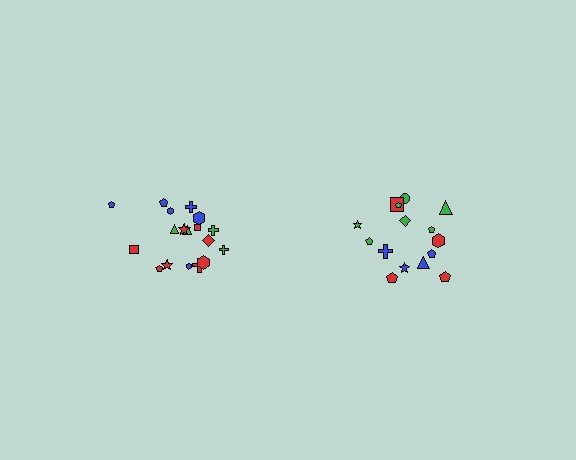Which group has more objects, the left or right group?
The left group.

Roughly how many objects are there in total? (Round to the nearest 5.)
Roughly 35 objects in total.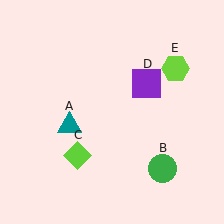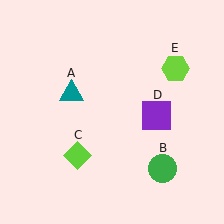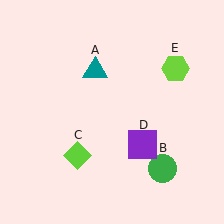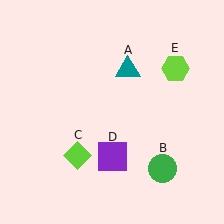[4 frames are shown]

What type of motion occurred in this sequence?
The teal triangle (object A), purple square (object D) rotated clockwise around the center of the scene.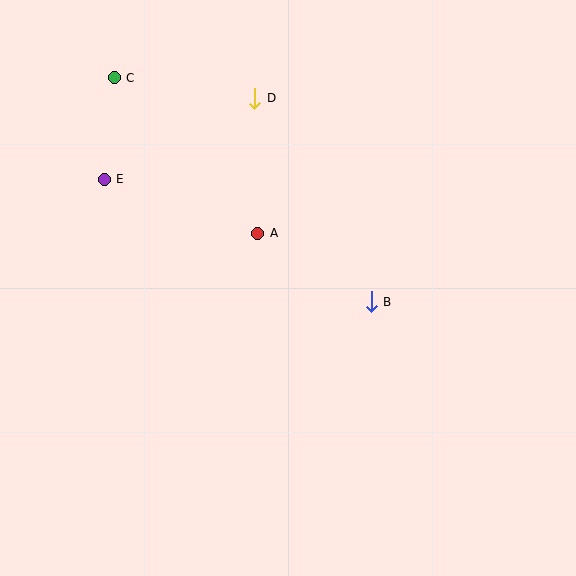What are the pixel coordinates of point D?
Point D is at (255, 98).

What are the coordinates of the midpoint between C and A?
The midpoint between C and A is at (186, 156).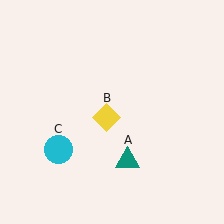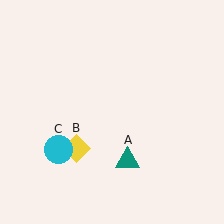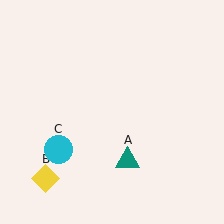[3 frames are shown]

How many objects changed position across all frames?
1 object changed position: yellow diamond (object B).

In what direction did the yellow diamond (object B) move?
The yellow diamond (object B) moved down and to the left.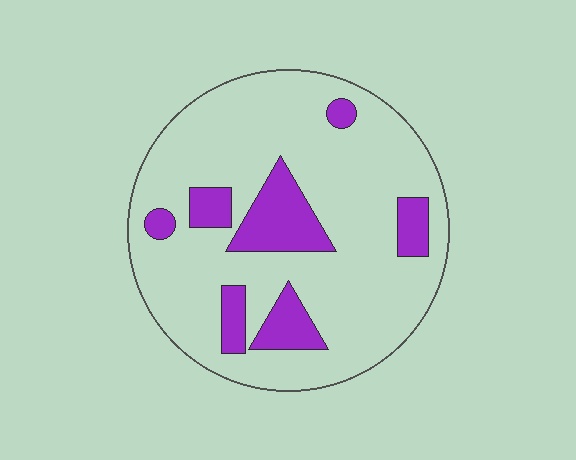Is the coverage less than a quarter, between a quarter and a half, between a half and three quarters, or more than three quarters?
Less than a quarter.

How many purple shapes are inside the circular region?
7.